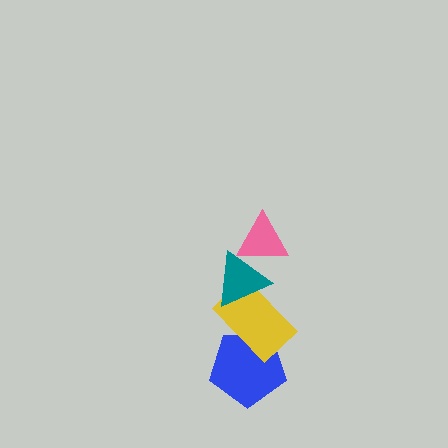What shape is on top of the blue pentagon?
The yellow rectangle is on top of the blue pentagon.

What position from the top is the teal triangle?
The teal triangle is 2nd from the top.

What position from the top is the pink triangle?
The pink triangle is 1st from the top.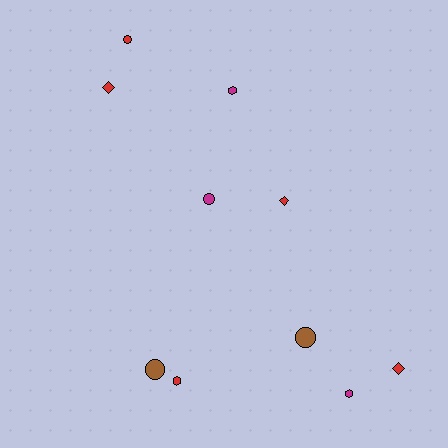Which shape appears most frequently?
Circle, with 4 objects.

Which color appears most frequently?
Red, with 5 objects.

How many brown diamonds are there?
There are no brown diamonds.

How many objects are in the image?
There are 10 objects.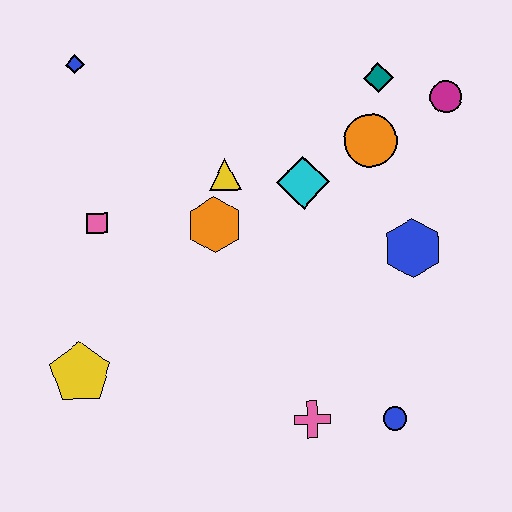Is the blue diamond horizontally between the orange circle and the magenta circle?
No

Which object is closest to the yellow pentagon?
The pink square is closest to the yellow pentagon.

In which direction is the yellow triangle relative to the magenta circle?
The yellow triangle is to the left of the magenta circle.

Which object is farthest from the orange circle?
The yellow pentagon is farthest from the orange circle.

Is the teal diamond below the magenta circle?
No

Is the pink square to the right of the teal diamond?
No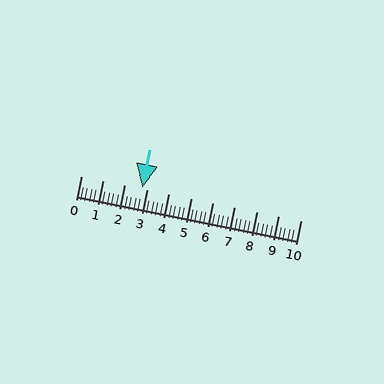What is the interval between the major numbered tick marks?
The major tick marks are spaced 1 units apart.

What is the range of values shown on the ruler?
The ruler shows values from 0 to 10.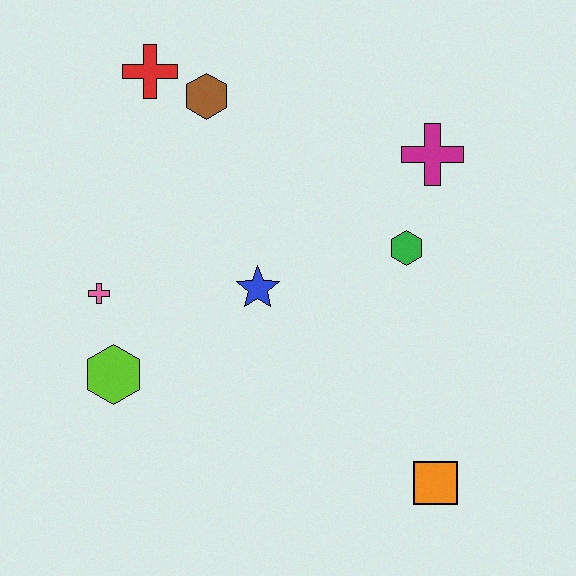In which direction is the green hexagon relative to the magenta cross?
The green hexagon is below the magenta cross.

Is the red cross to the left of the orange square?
Yes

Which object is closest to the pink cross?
The lime hexagon is closest to the pink cross.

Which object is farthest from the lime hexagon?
The magenta cross is farthest from the lime hexagon.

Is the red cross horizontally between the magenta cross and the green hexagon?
No